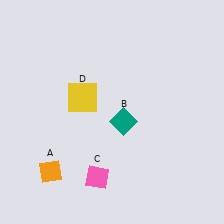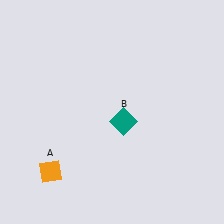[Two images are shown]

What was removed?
The pink diamond (C), the yellow square (D) were removed in Image 2.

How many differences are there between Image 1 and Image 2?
There are 2 differences between the two images.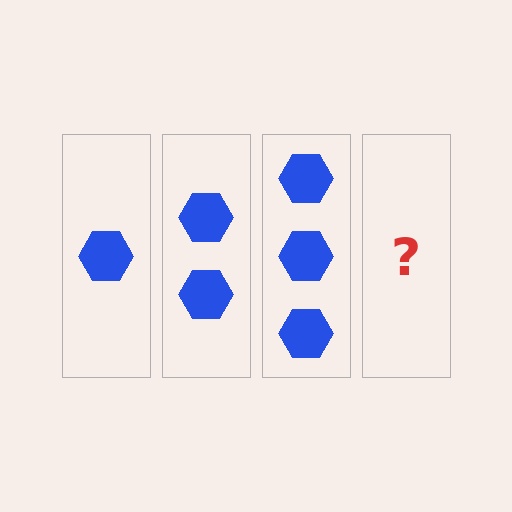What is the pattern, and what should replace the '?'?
The pattern is that each step adds one more hexagon. The '?' should be 4 hexagons.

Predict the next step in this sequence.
The next step is 4 hexagons.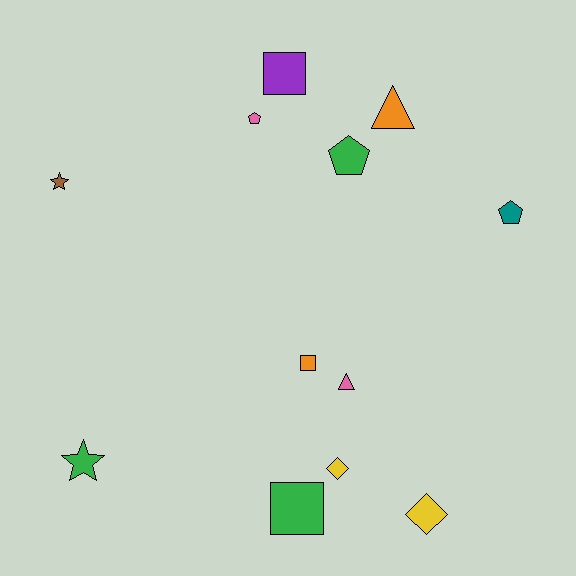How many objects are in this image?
There are 12 objects.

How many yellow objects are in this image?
There are 2 yellow objects.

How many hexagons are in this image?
There are no hexagons.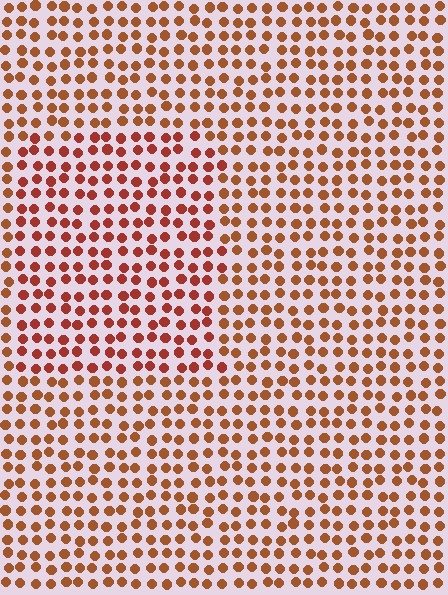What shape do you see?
I see a rectangle.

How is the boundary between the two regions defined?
The boundary is defined purely by a slight shift in hue (about 18 degrees). Spacing, size, and orientation are identical on both sides.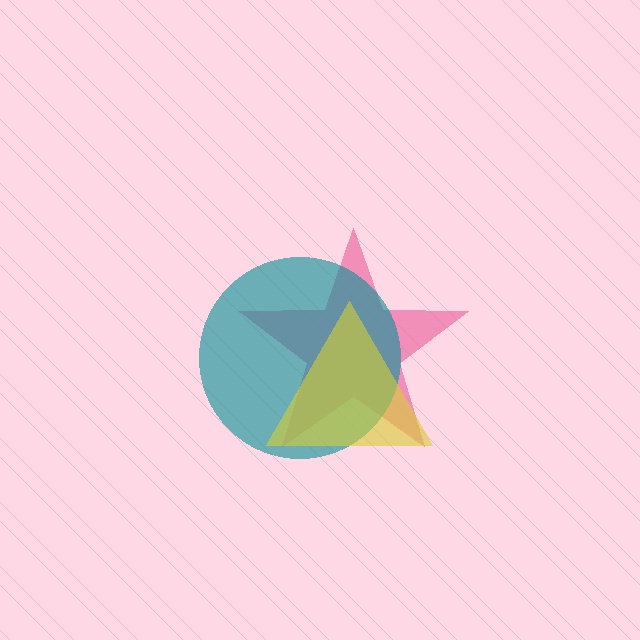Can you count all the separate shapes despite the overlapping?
Yes, there are 3 separate shapes.